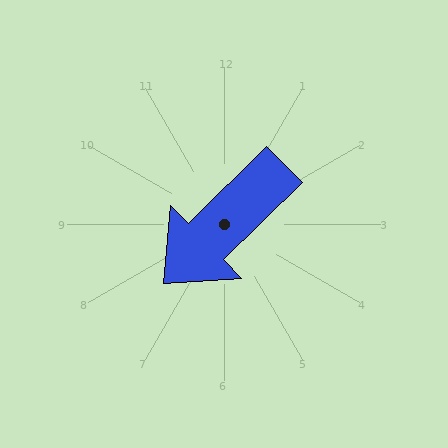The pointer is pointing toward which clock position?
Roughly 8 o'clock.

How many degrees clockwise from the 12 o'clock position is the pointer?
Approximately 226 degrees.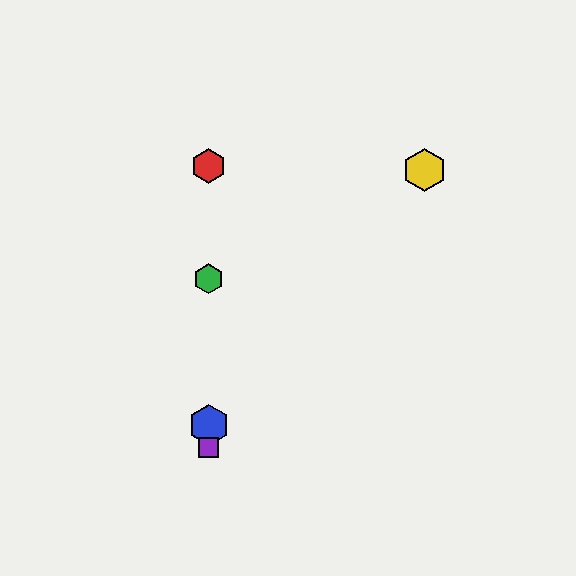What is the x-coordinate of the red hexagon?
The red hexagon is at x≈209.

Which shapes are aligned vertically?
The red hexagon, the blue hexagon, the green hexagon, the purple square are aligned vertically.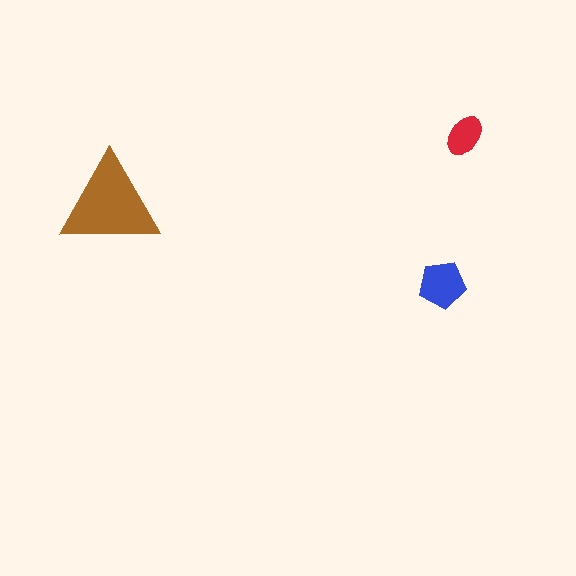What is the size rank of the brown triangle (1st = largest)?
1st.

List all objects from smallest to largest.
The red ellipse, the blue pentagon, the brown triangle.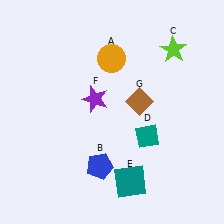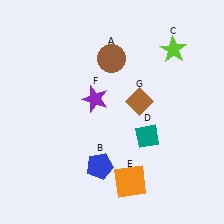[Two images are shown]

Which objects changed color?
A changed from orange to brown. E changed from teal to orange.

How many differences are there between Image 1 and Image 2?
There are 2 differences between the two images.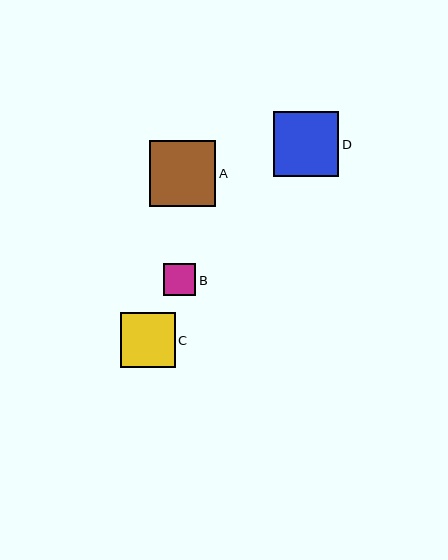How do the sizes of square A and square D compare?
Square A and square D are approximately the same size.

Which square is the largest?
Square A is the largest with a size of approximately 66 pixels.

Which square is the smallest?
Square B is the smallest with a size of approximately 32 pixels.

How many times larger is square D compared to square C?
Square D is approximately 1.2 times the size of square C.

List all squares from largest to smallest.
From largest to smallest: A, D, C, B.